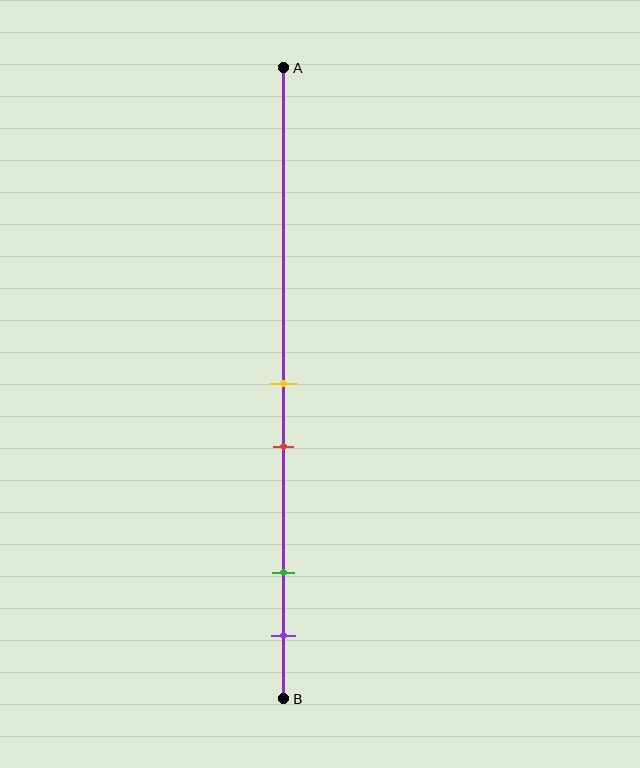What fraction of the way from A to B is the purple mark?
The purple mark is approximately 90% (0.9) of the way from A to B.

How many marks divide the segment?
There are 4 marks dividing the segment.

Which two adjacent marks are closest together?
The yellow and red marks are the closest adjacent pair.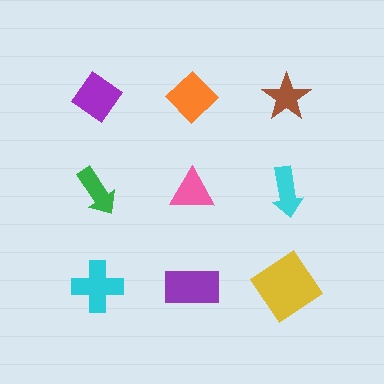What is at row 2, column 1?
A green arrow.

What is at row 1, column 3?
A brown star.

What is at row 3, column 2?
A purple rectangle.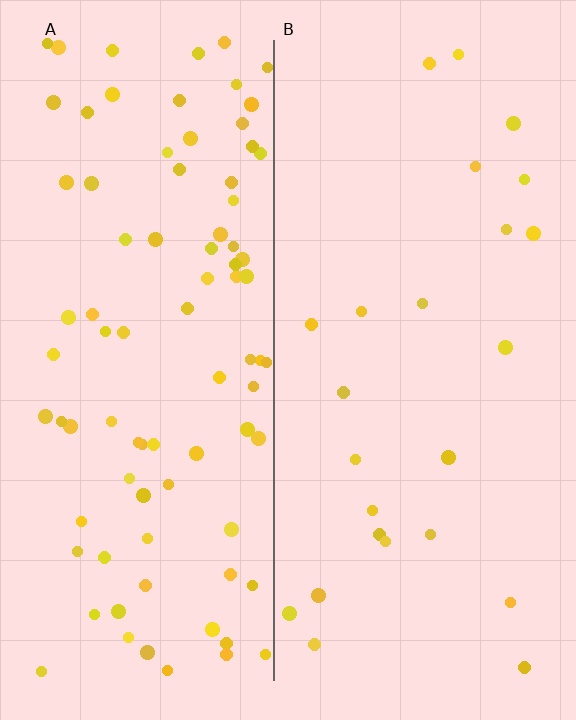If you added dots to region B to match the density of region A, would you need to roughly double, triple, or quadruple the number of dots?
Approximately quadruple.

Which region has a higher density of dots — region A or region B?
A (the left).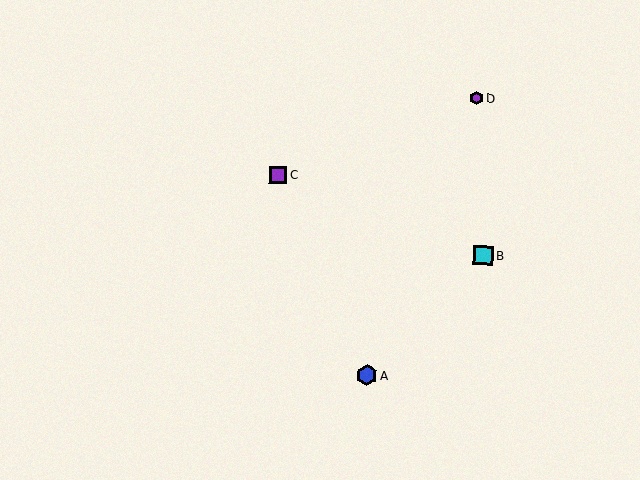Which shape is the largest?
The blue hexagon (labeled A) is the largest.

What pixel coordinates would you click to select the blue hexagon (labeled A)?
Click at (367, 375) to select the blue hexagon A.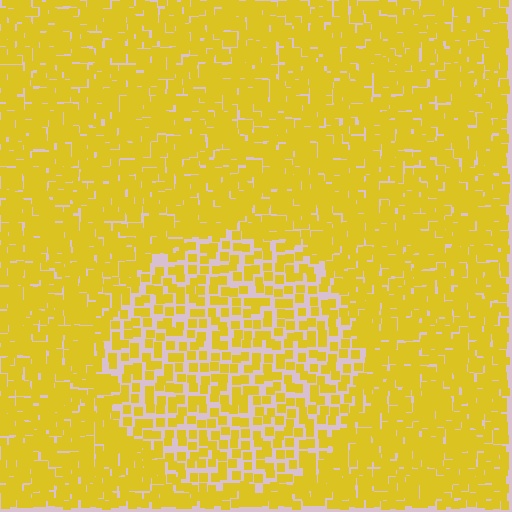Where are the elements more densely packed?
The elements are more densely packed outside the circle boundary.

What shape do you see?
I see a circle.